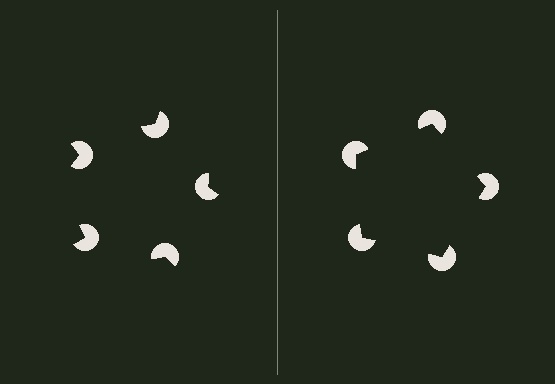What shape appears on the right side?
An illusory pentagon.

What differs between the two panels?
The pac-man discs are positioned identically on both sides; only the wedge orientations differ. On the right they align to a pentagon; on the left they are misaligned.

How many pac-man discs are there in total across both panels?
10 — 5 on each side.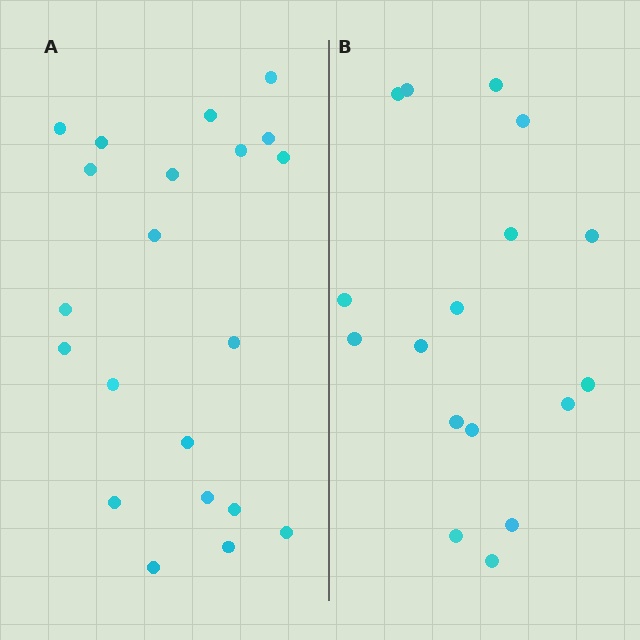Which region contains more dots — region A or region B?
Region A (the left region) has more dots.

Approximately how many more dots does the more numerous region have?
Region A has about 4 more dots than region B.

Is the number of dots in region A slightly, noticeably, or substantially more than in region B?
Region A has only slightly more — the two regions are fairly close. The ratio is roughly 1.2 to 1.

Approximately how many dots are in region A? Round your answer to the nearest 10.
About 20 dots. (The exact count is 21, which rounds to 20.)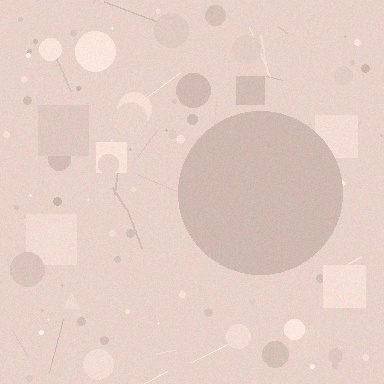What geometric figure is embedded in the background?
A circle is embedded in the background.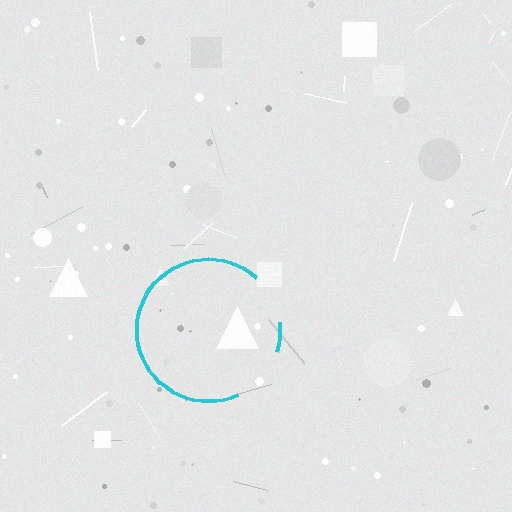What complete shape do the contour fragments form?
The contour fragments form a circle.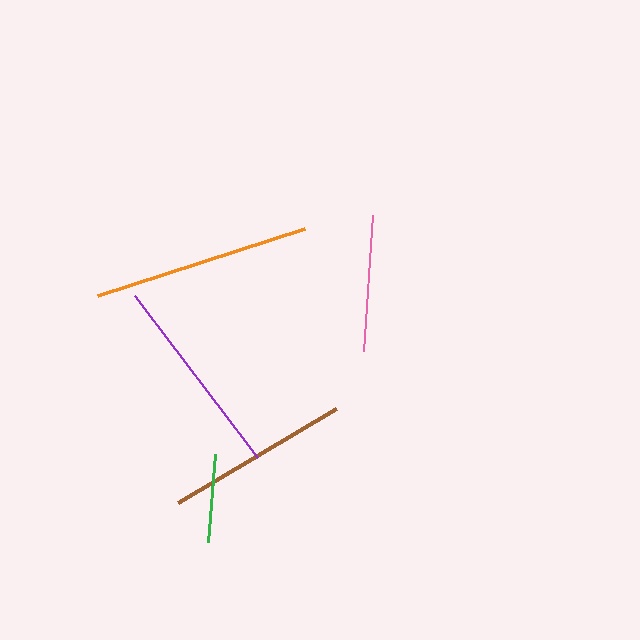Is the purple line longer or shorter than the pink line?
The purple line is longer than the pink line.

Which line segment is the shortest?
The green line is the shortest at approximately 89 pixels.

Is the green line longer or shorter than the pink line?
The pink line is longer than the green line.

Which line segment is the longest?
The orange line is the longest at approximately 218 pixels.